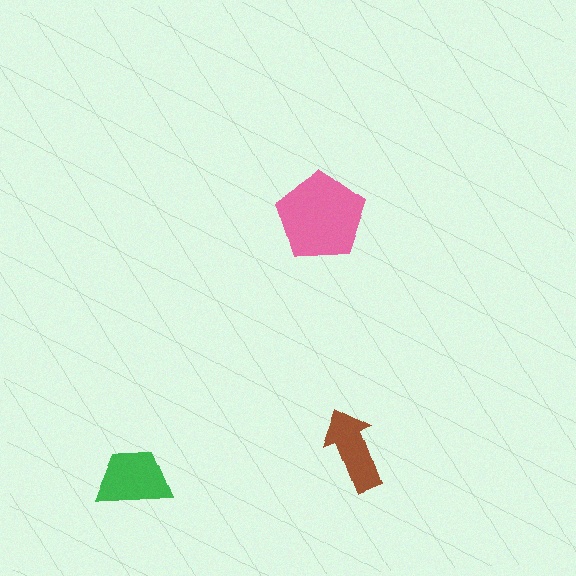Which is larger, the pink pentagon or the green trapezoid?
The pink pentagon.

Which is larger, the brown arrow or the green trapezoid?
The green trapezoid.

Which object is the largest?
The pink pentagon.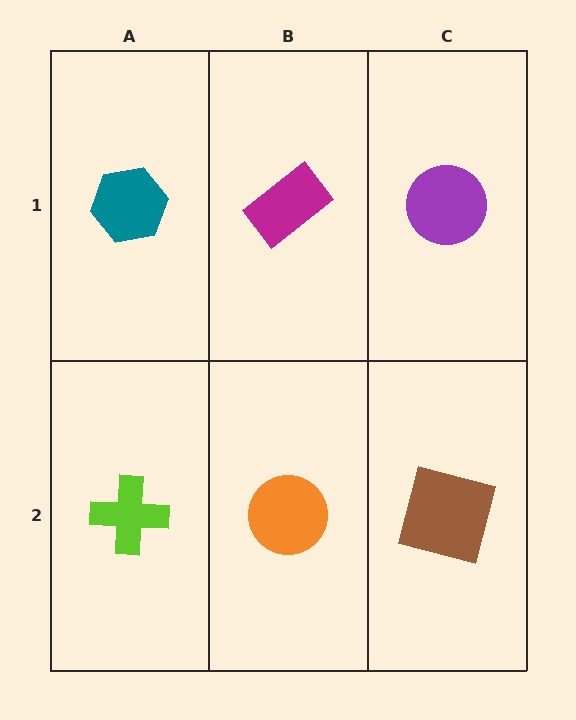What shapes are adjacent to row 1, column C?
A brown square (row 2, column C), a magenta rectangle (row 1, column B).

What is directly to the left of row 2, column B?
A lime cross.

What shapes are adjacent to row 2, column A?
A teal hexagon (row 1, column A), an orange circle (row 2, column B).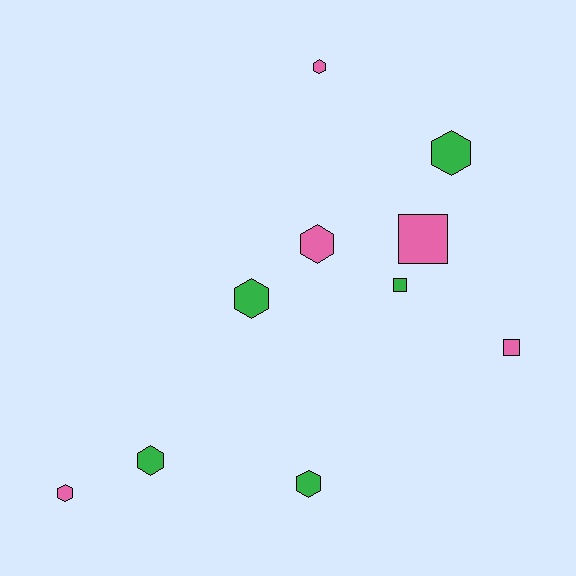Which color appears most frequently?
Pink, with 5 objects.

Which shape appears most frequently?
Hexagon, with 7 objects.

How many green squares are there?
There is 1 green square.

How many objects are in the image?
There are 10 objects.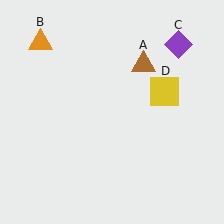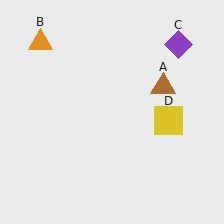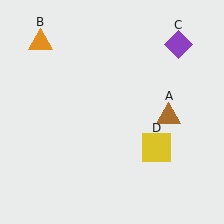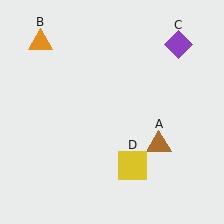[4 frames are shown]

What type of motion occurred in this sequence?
The brown triangle (object A), yellow square (object D) rotated clockwise around the center of the scene.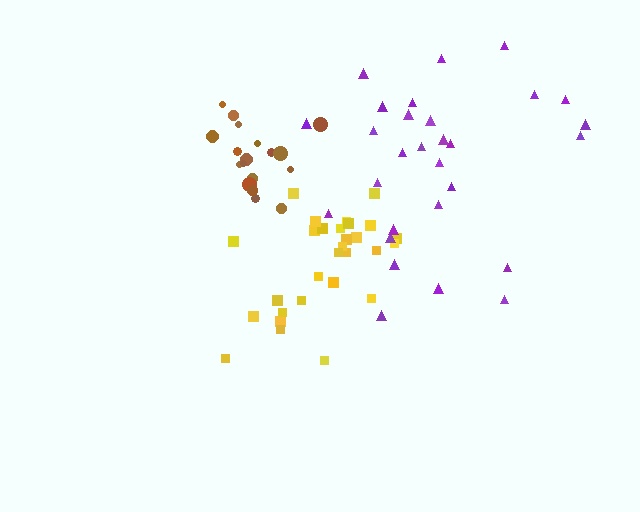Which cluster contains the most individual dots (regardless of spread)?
Yellow (29).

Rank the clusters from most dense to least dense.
brown, yellow, purple.